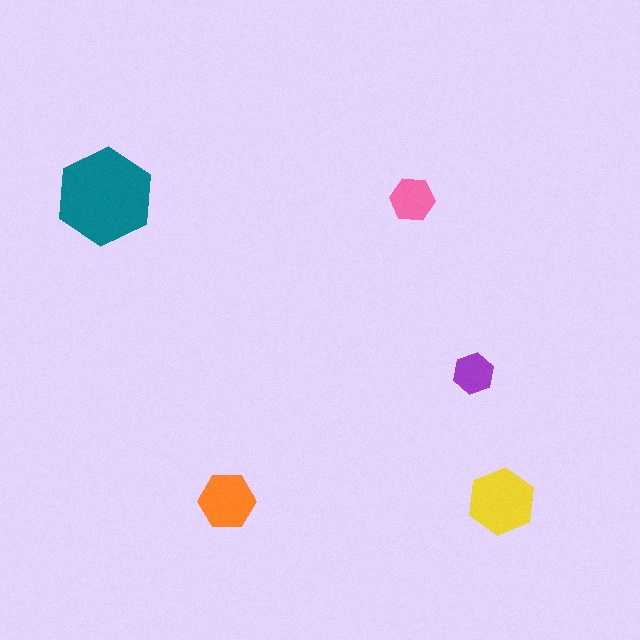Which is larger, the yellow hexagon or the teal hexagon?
The teal one.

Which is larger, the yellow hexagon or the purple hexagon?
The yellow one.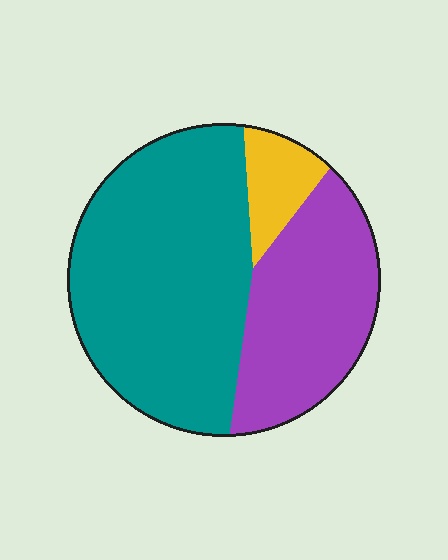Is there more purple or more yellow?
Purple.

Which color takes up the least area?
Yellow, at roughly 10%.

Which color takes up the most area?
Teal, at roughly 60%.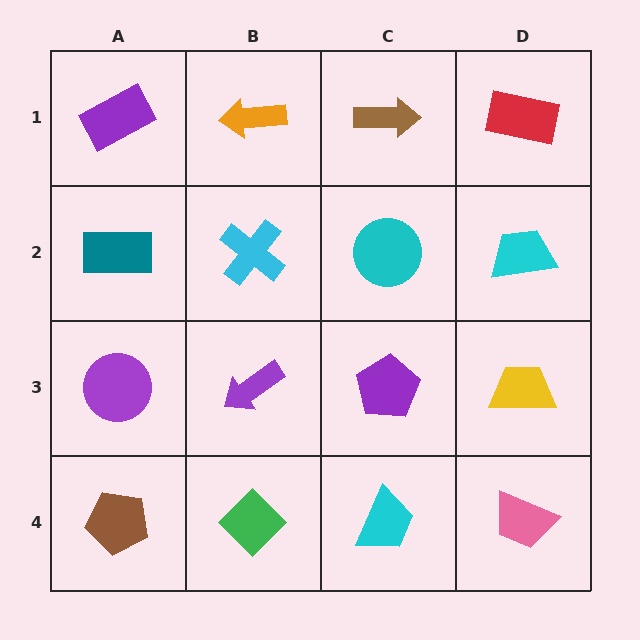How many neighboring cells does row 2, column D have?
3.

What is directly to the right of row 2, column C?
A cyan trapezoid.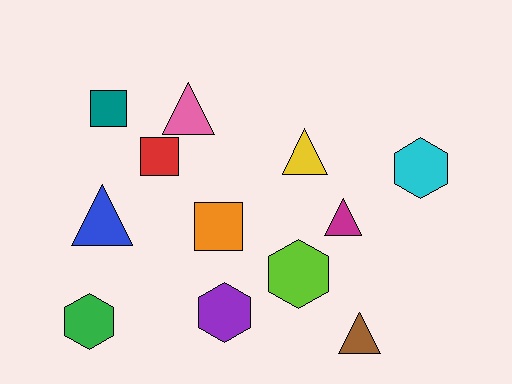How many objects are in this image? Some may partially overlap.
There are 12 objects.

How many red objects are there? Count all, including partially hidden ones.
There is 1 red object.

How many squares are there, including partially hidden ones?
There are 3 squares.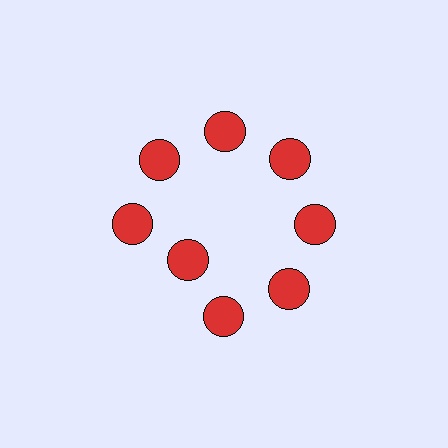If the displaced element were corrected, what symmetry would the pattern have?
It would have 8-fold rotational symmetry — the pattern would map onto itself every 45 degrees.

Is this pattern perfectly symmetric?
No. The 8 red circles are arranged in a ring, but one element near the 8 o'clock position is pulled inward toward the center, breaking the 8-fold rotational symmetry.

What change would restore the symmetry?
The symmetry would be restored by moving it outward, back onto the ring so that all 8 circles sit at equal angles and equal distance from the center.